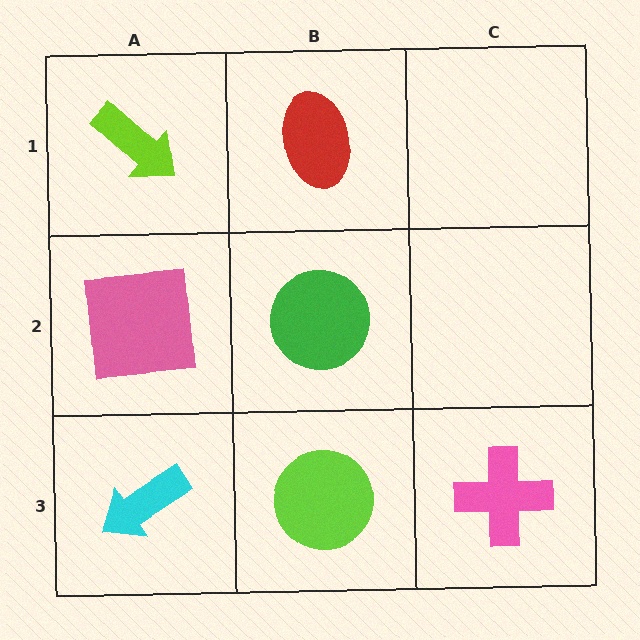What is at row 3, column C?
A pink cross.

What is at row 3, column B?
A lime circle.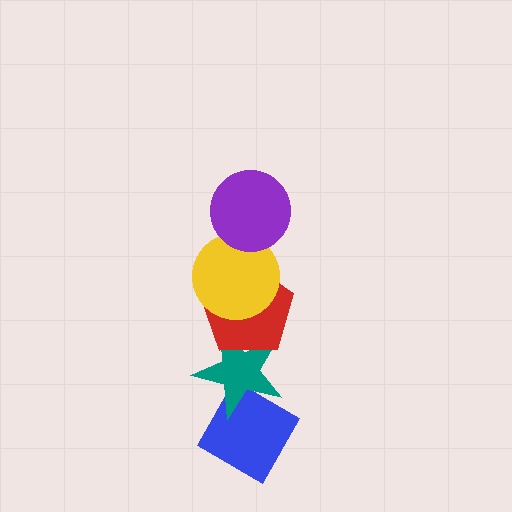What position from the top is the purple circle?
The purple circle is 1st from the top.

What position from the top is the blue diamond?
The blue diamond is 5th from the top.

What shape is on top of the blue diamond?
The teal star is on top of the blue diamond.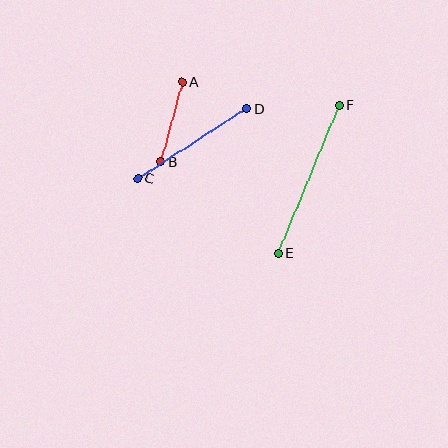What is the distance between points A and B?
The distance is approximately 83 pixels.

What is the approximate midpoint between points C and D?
The midpoint is at approximately (192, 143) pixels.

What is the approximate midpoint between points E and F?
The midpoint is at approximately (309, 179) pixels.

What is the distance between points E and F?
The distance is approximately 160 pixels.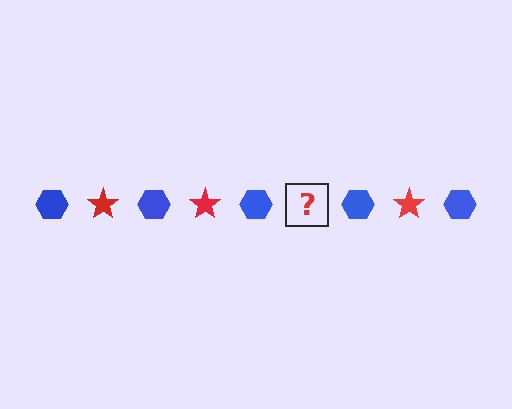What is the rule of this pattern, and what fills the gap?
The rule is that the pattern alternates between blue hexagon and red star. The gap should be filled with a red star.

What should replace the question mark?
The question mark should be replaced with a red star.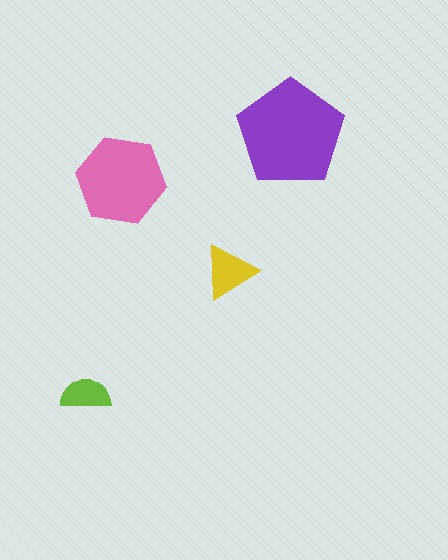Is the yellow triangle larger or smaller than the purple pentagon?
Smaller.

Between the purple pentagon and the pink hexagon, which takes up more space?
The purple pentagon.